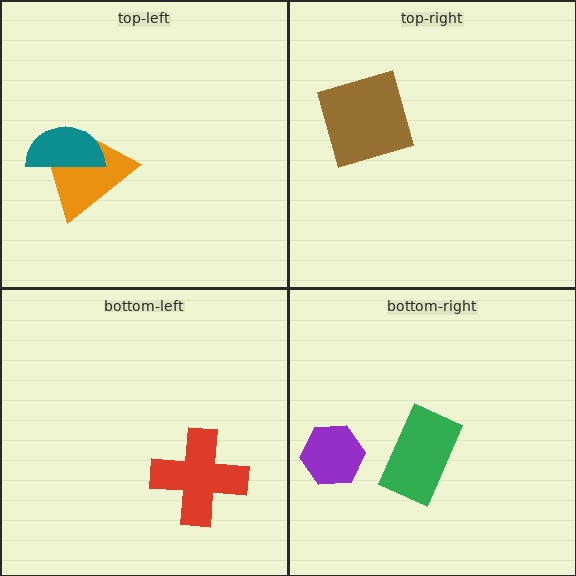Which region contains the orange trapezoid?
The top-left region.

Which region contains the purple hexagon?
The bottom-right region.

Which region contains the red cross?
The bottom-left region.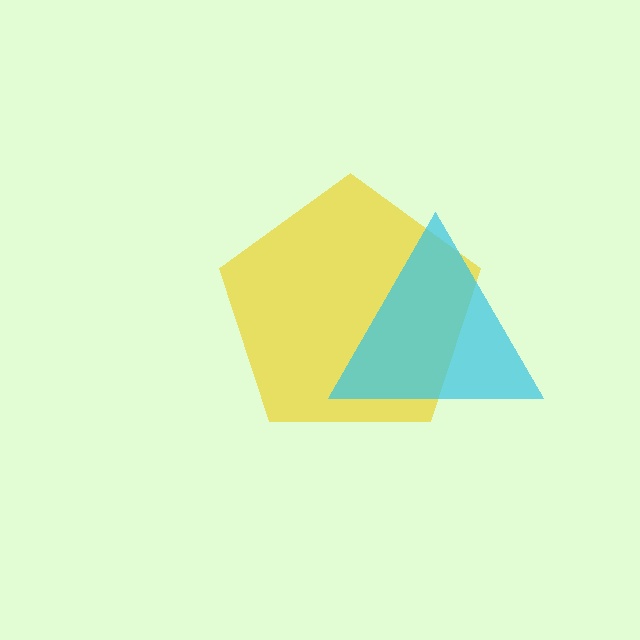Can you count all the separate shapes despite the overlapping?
Yes, there are 2 separate shapes.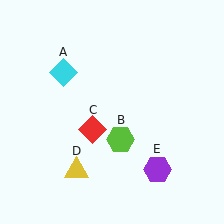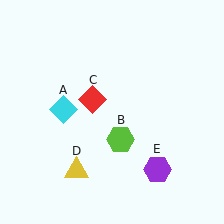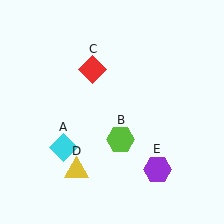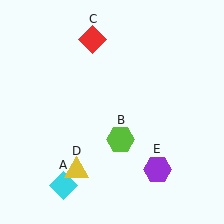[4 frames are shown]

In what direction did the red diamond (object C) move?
The red diamond (object C) moved up.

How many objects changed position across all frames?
2 objects changed position: cyan diamond (object A), red diamond (object C).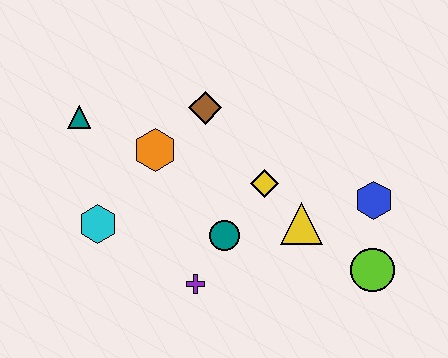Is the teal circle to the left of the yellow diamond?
Yes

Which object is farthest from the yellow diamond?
The teal triangle is farthest from the yellow diamond.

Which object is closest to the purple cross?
The teal circle is closest to the purple cross.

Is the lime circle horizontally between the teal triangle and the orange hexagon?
No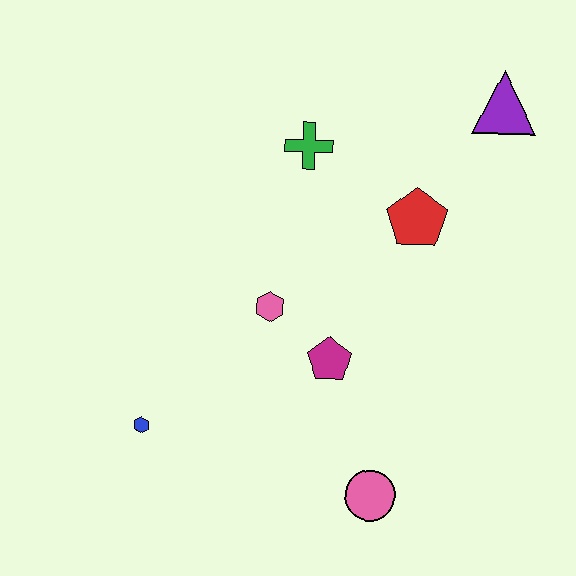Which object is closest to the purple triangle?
The red pentagon is closest to the purple triangle.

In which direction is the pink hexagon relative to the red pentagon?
The pink hexagon is to the left of the red pentagon.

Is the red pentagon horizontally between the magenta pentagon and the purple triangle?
Yes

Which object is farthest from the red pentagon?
The blue hexagon is farthest from the red pentagon.